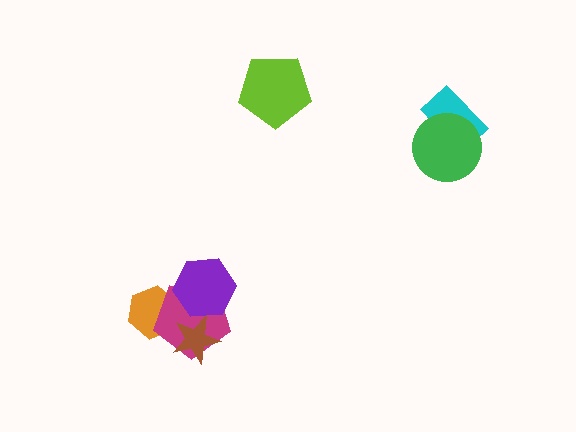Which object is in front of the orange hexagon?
The magenta pentagon is in front of the orange hexagon.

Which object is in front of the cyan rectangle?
The green circle is in front of the cyan rectangle.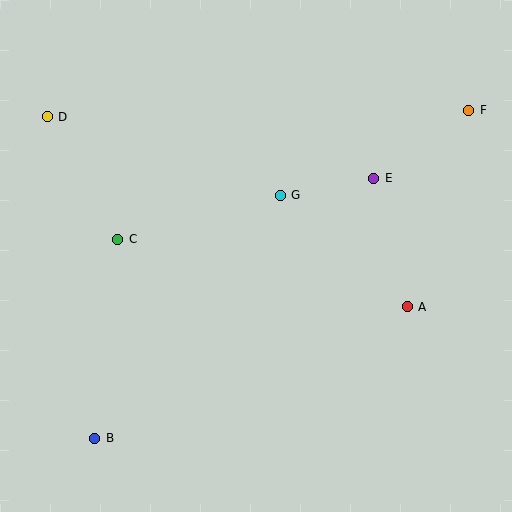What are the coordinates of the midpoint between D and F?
The midpoint between D and F is at (258, 113).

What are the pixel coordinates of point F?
Point F is at (469, 110).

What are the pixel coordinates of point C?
Point C is at (118, 239).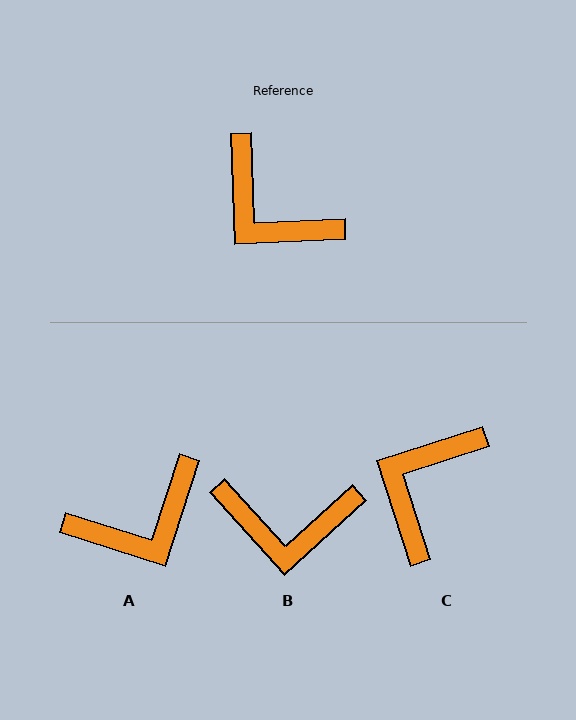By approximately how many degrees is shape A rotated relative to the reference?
Approximately 70 degrees counter-clockwise.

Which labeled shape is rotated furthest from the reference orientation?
C, about 75 degrees away.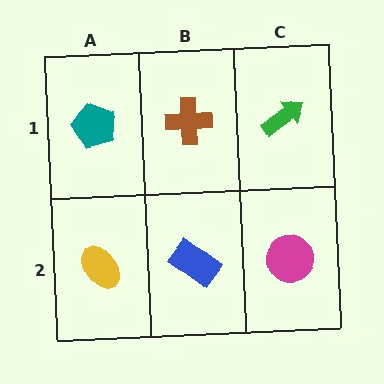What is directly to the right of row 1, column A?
A brown cross.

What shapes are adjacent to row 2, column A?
A teal pentagon (row 1, column A), a blue rectangle (row 2, column B).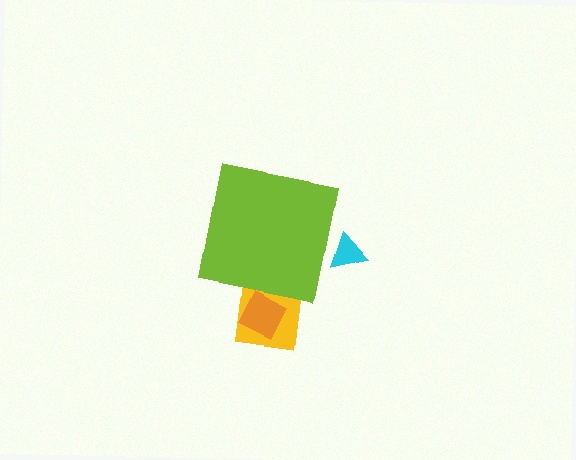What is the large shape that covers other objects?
A lime square.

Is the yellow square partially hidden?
Yes, the yellow square is partially hidden behind the lime square.